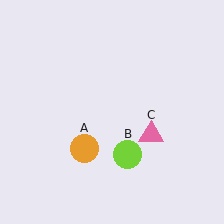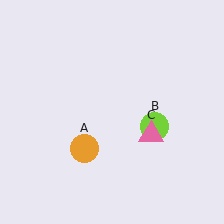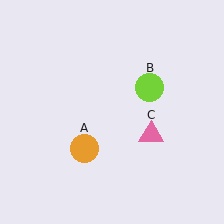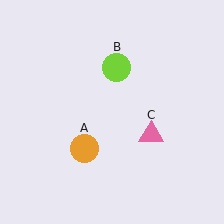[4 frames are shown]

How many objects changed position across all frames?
1 object changed position: lime circle (object B).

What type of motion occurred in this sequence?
The lime circle (object B) rotated counterclockwise around the center of the scene.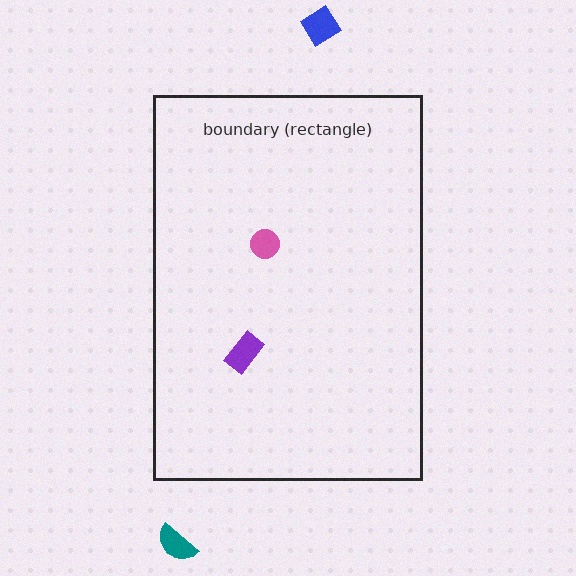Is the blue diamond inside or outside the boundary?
Outside.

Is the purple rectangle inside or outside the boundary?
Inside.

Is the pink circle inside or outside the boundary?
Inside.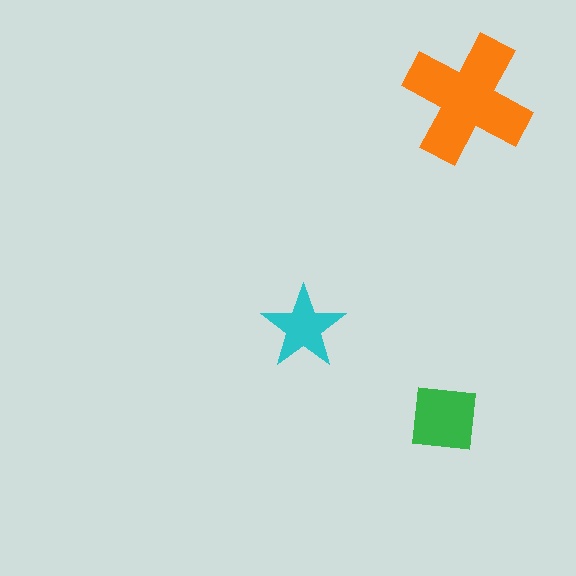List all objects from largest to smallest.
The orange cross, the green square, the cyan star.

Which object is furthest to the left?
The cyan star is leftmost.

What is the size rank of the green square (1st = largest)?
2nd.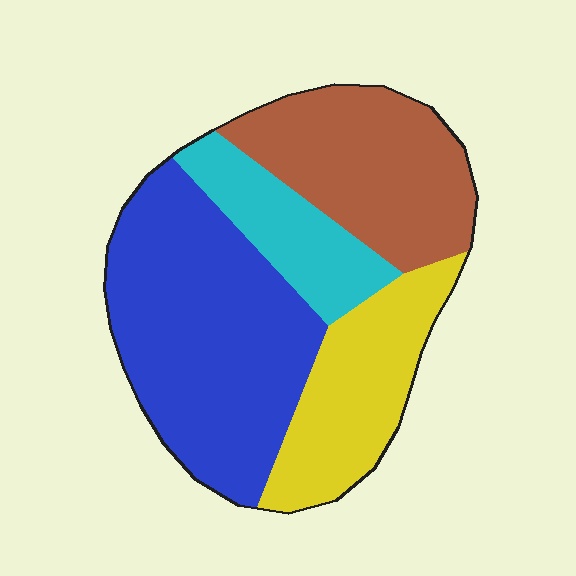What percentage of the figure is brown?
Brown covers around 25% of the figure.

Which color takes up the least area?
Cyan, at roughly 15%.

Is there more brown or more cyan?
Brown.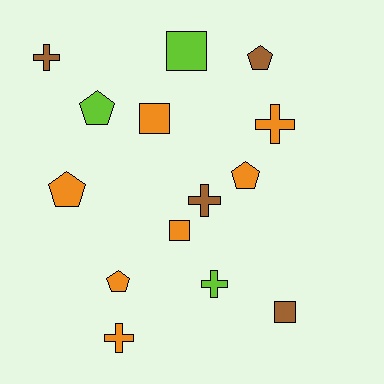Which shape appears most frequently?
Pentagon, with 5 objects.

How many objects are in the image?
There are 14 objects.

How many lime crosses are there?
There is 1 lime cross.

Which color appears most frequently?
Orange, with 7 objects.